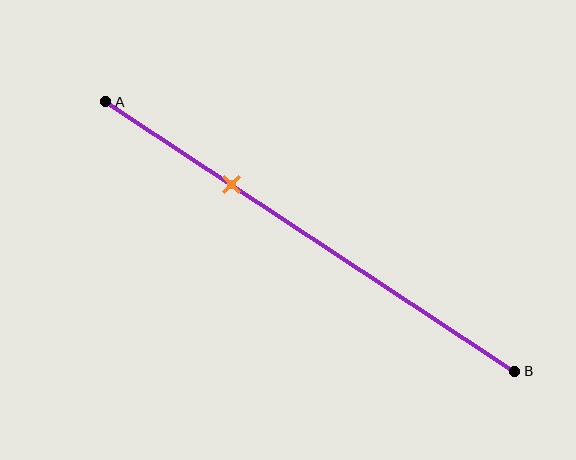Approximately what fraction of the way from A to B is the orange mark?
The orange mark is approximately 30% of the way from A to B.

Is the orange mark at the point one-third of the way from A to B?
Yes, the mark is approximately at the one-third point.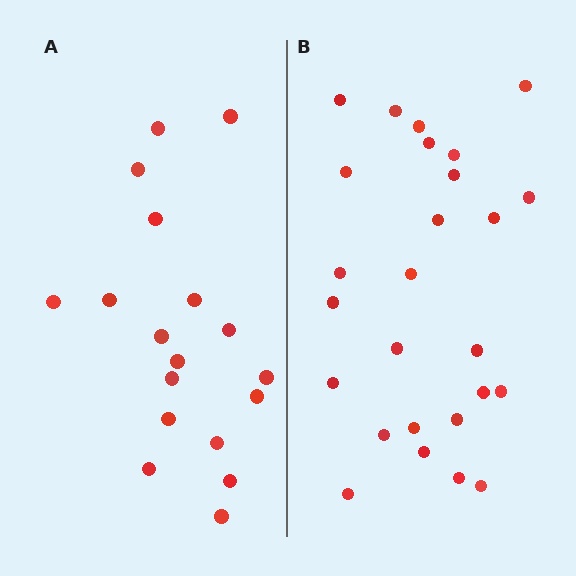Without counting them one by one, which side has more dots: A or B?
Region B (the right region) has more dots.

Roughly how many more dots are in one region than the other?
Region B has roughly 8 or so more dots than region A.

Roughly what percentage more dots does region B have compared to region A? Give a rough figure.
About 45% more.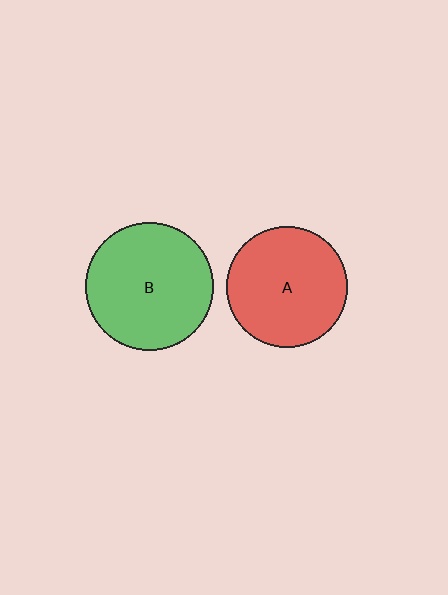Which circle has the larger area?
Circle B (green).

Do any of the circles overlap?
No, none of the circles overlap.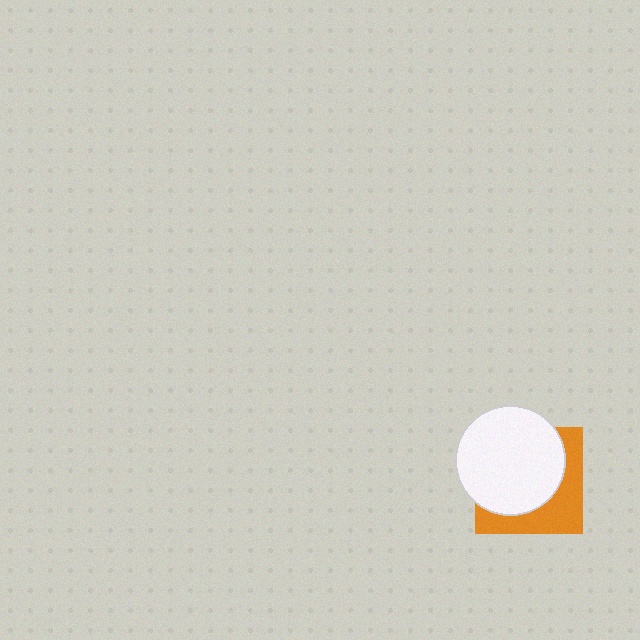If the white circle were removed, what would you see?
You would see the complete orange square.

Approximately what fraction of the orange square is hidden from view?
Roughly 62% of the orange square is hidden behind the white circle.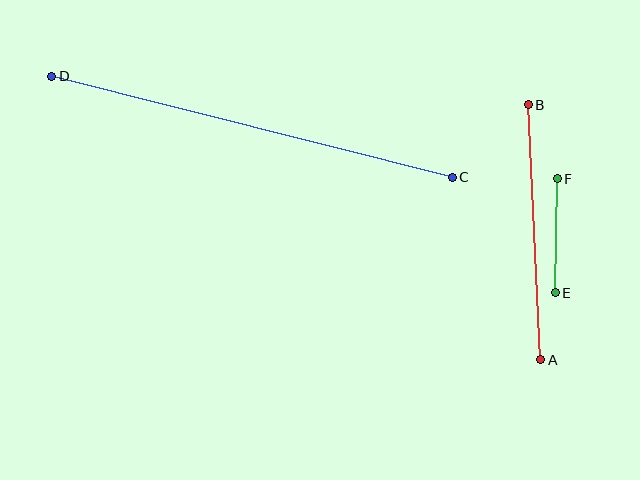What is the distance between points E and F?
The distance is approximately 114 pixels.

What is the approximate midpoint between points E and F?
The midpoint is at approximately (556, 236) pixels.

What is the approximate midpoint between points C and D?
The midpoint is at approximately (252, 127) pixels.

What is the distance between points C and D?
The distance is approximately 413 pixels.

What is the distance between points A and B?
The distance is approximately 256 pixels.